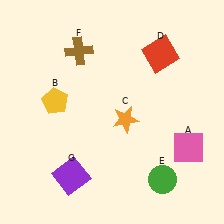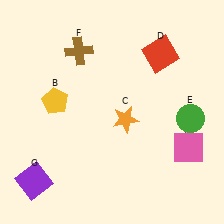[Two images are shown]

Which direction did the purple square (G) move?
The purple square (G) moved left.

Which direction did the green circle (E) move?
The green circle (E) moved up.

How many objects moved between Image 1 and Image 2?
2 objects moved between the two images.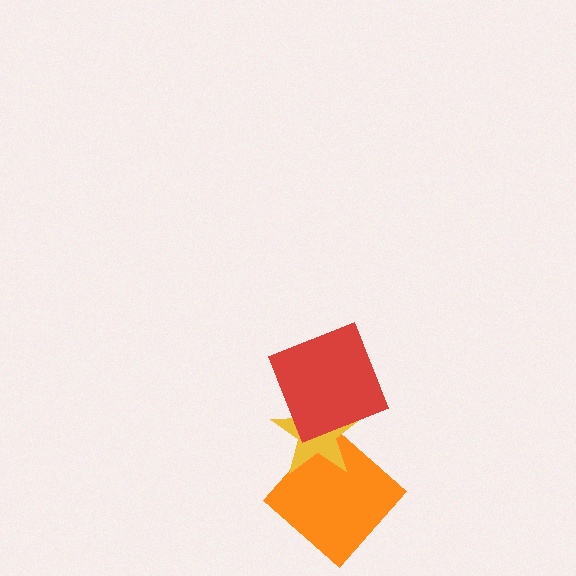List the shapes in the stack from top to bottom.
From top to bottom: the red square, the yellow star, the orange diamond.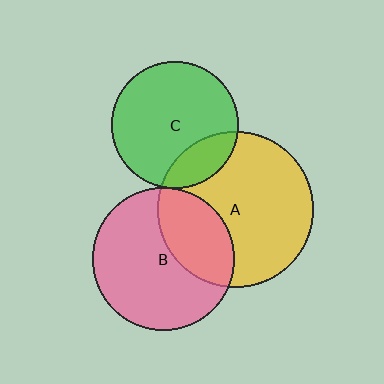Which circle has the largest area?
Circle A (yellow).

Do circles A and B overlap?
Yes.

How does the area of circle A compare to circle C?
Approximately 1.5 times.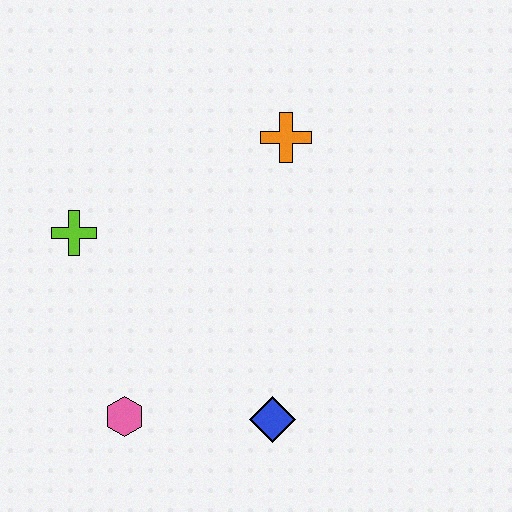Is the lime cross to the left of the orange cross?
Yes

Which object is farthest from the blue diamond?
The orange cross is farthest from the blue diamond.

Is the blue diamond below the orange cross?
Yes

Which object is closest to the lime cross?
The pink hexagon is closest to the lime cross.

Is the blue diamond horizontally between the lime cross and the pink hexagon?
No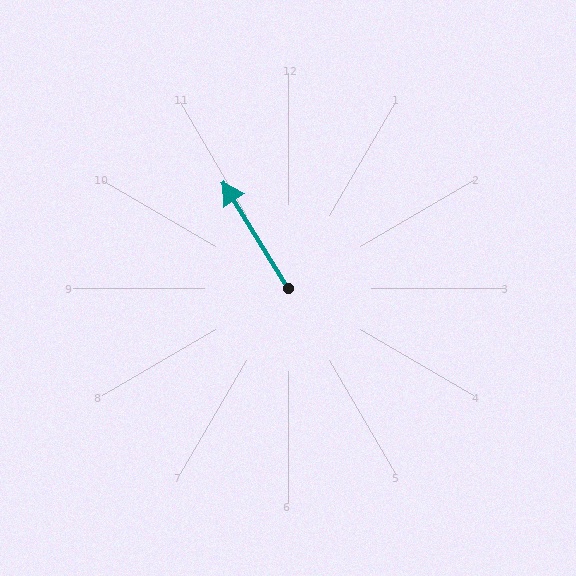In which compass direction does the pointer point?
Northwest.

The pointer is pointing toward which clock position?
Roughly 11 o'clock.